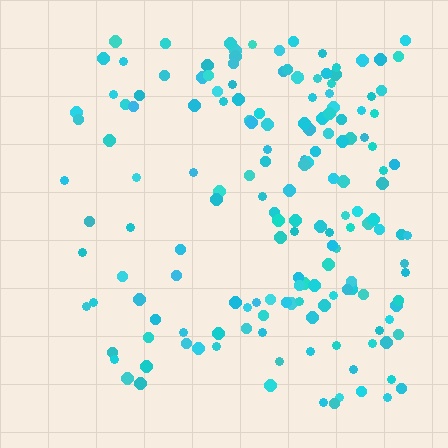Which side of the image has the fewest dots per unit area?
The left.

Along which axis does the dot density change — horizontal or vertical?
Horizontal.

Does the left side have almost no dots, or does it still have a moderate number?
Still a moderate number, just noticeably fewer than the right.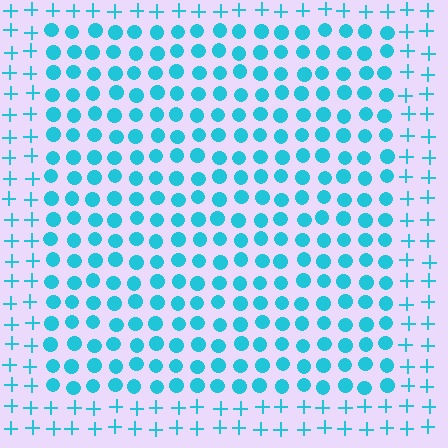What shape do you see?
I see a rectangle.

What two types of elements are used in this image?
The image uses circles inside the rectangle region and plus signs outside it.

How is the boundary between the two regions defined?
The boundary is defined by a change in element shape: circles inside vs. plus signs outside. All elements share the same color and spacing.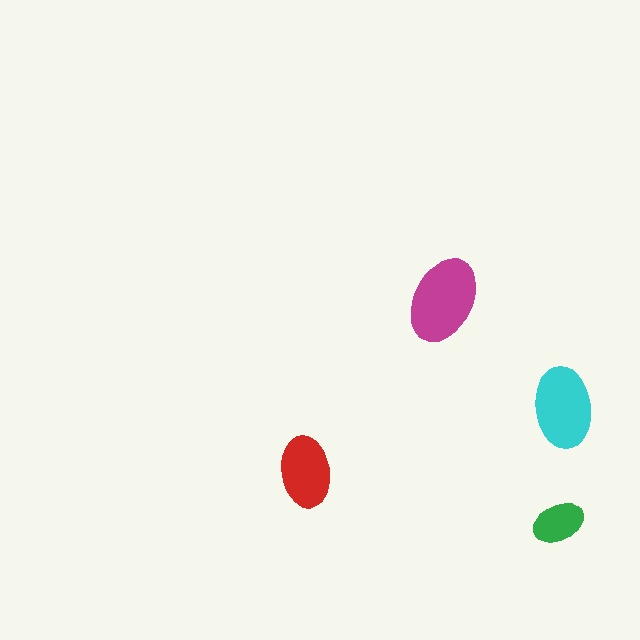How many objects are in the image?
There are 4 objects in the image.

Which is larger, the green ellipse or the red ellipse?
The red one.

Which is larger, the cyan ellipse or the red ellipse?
The cyan one.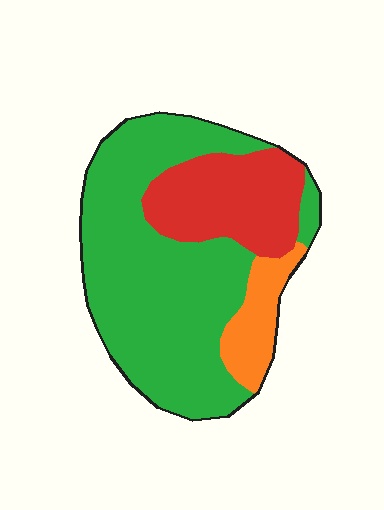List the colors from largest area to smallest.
From largest to smallest: green, red, orange.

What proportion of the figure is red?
Red takes up about one quarter (1/4) of the figure.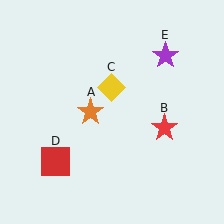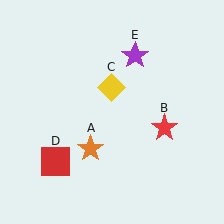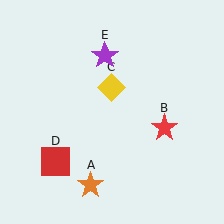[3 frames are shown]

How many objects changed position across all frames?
2 objects changed position: orange star (object A), purple star (object E).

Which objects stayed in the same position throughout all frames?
Red star (object B) and yellow diamond (object C) and red square (object D) remained stationary.